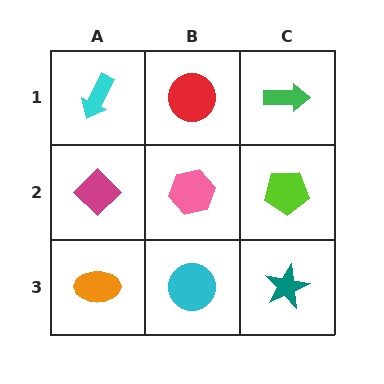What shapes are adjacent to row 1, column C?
A lime pentagon (row 2, column C), a red circle (row 1, column B).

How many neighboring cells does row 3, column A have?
2.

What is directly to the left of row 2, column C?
A pink hexagon.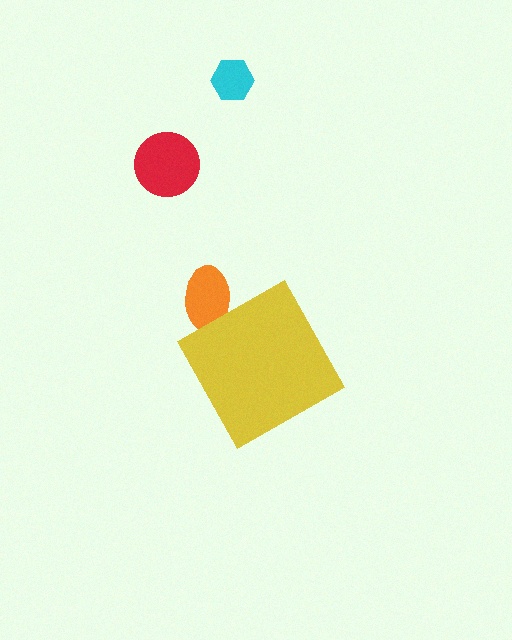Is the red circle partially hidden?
No, the red circle is fully visible.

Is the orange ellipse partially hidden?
Yes, the orange ellipse is partially hidden behind the yellow diamond.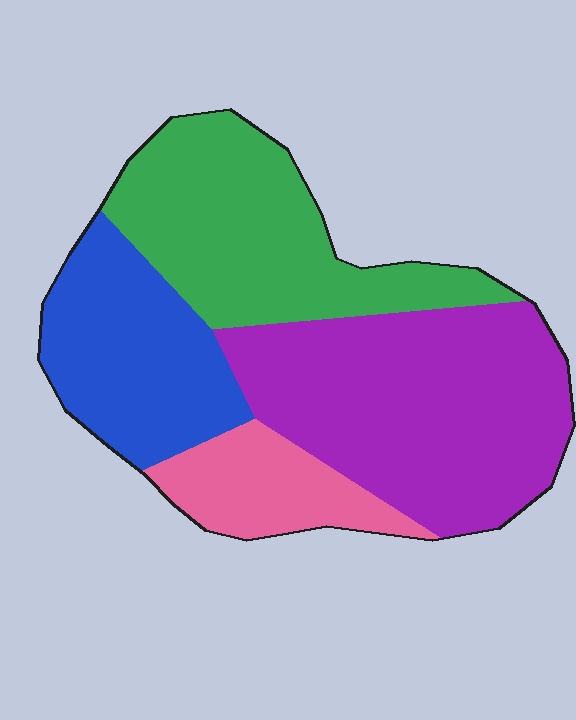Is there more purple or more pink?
Purple.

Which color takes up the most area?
Purple, at roughly 40%.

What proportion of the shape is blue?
Blue covers about 20% of the shape.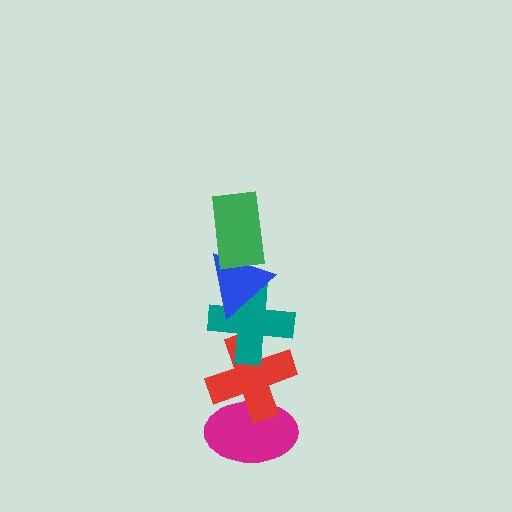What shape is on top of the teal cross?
The blue triangle is on top of the teal cross.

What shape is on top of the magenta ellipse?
The red cross is on top of the magenta ellipse.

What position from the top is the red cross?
The red cross is 4th from the top.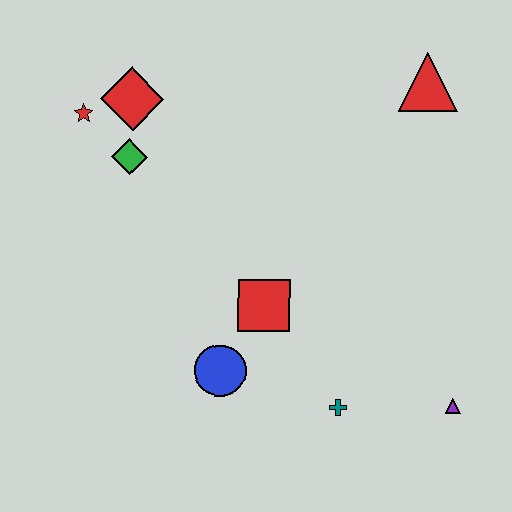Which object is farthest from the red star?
The purple triangle is farthest from the red star.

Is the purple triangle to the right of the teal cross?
Yes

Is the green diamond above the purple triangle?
Yes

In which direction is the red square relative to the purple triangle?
The red square is to the left of the purple triangle.